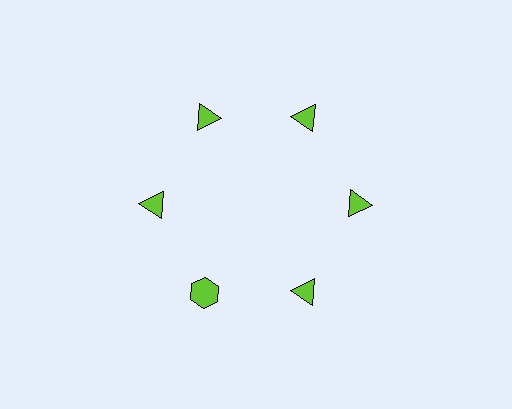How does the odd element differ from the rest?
It has a different shape: hexagon instead of triangle.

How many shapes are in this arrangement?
There are 6 shapes arranged in a ring pattern.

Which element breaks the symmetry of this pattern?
The lime hexagon at roughly the 7 o'clock position breaks the symmetry. All other shapes are lime triangles.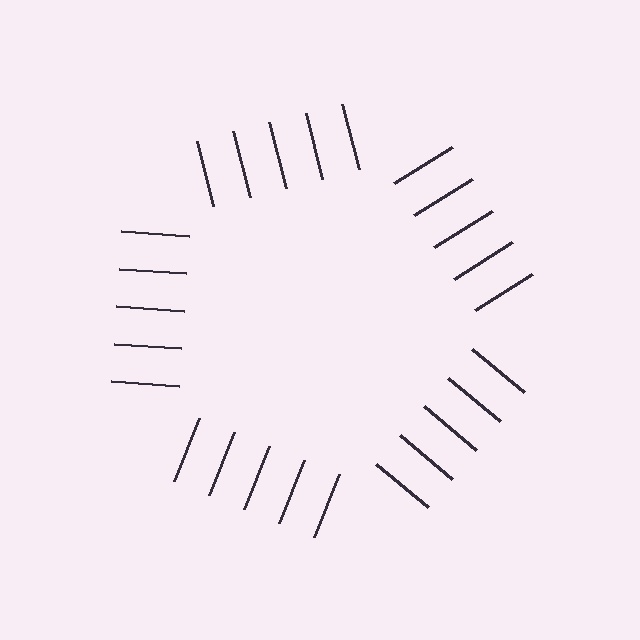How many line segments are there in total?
25 — 5 along each of the 5 edges.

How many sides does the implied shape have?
5 sides — the line-ends trace a pentagon.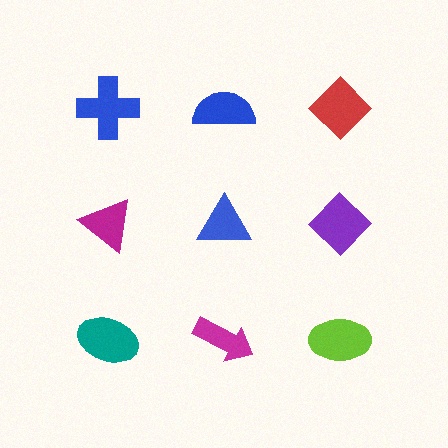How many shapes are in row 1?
3 shapes.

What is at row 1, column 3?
A red diamond.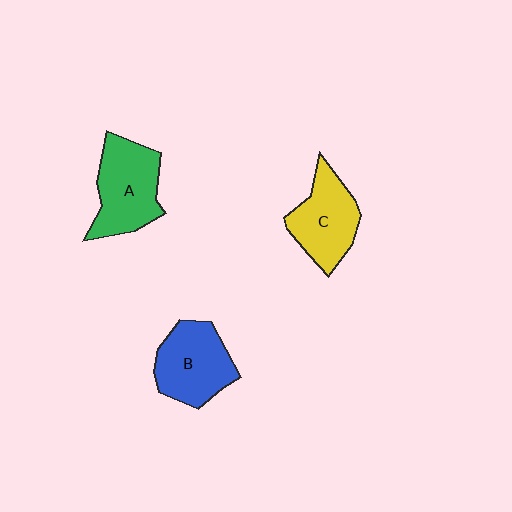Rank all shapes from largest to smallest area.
From largest to smallest: A (green), B (blue), C (yellow).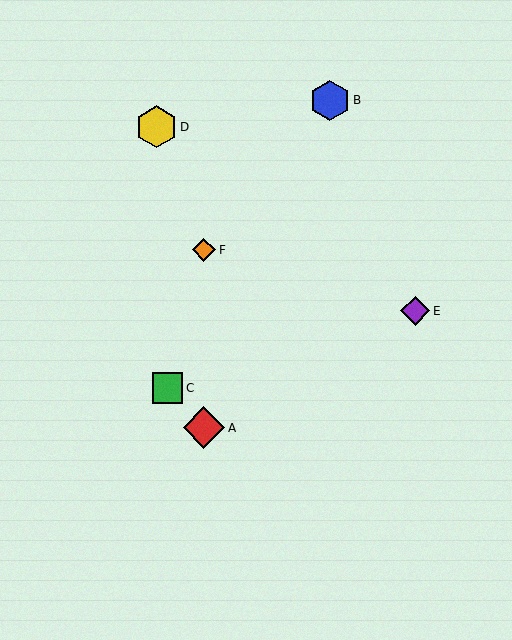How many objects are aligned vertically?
2 objects (A, F) are aligned vertically.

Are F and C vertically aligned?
No, F is at x≈204 and C is at x≈167.